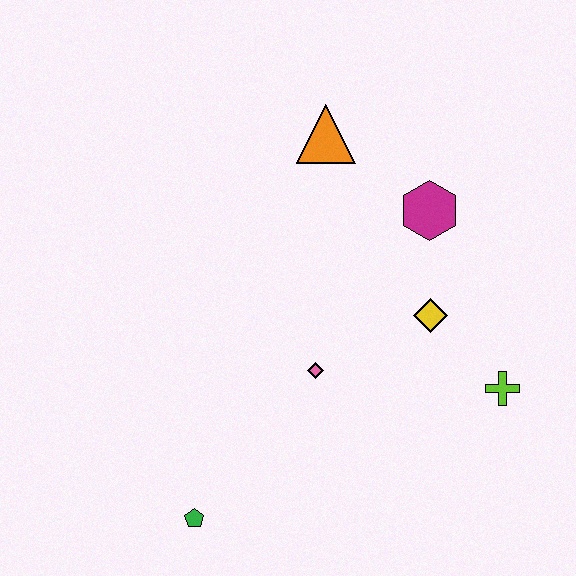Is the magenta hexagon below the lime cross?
No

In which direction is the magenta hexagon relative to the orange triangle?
The magenta hexagon is to the right of the orange triangle.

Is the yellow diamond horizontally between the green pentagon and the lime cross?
Yes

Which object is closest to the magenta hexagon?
The yellow diamond is closest to the magenta hexagon.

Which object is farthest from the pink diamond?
The orange triangle is farthest from the pink diamond.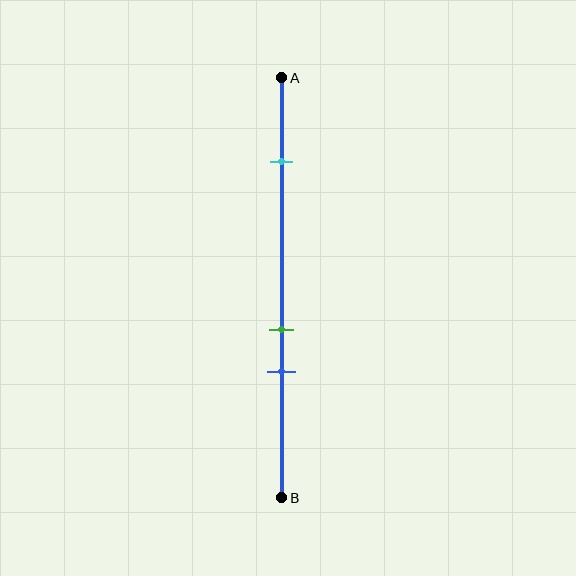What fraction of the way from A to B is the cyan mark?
The cyan mark is approximately 20% (0.2) of the way from A to B.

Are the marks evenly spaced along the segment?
No, the marks are not evenly spaced.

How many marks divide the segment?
There are 3 marks dividing the segment.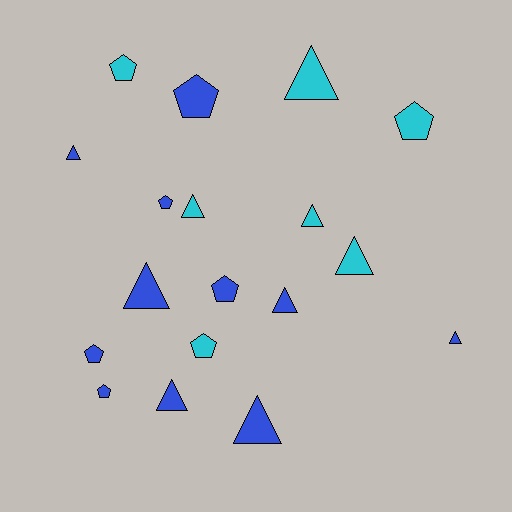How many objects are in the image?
There are 18 objects.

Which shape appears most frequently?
Triangle, with 10 objects.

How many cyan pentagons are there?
There are 3 cyan pentagons.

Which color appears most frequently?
Blue, with 11 objects.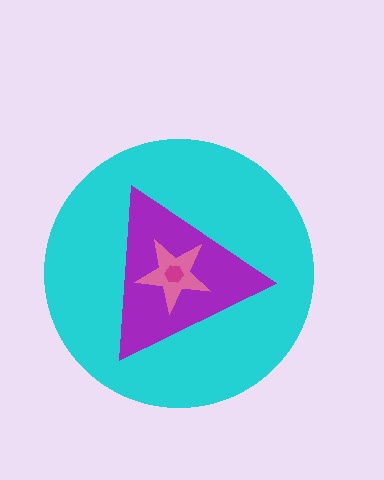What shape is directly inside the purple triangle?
The pink star.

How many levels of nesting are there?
4.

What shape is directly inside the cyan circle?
The purple triangle.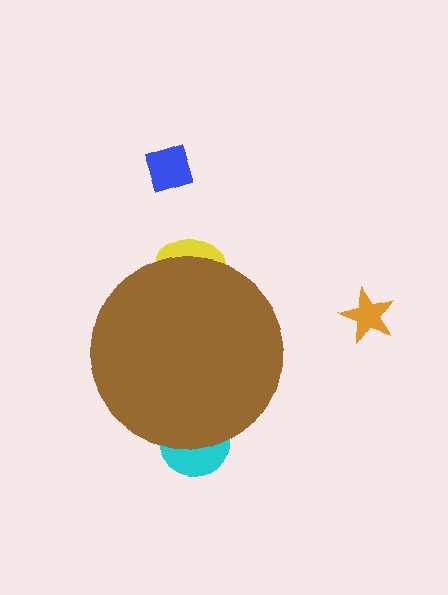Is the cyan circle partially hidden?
Yes, the cyan circle is partially hidden behind the brown circle.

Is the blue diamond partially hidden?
No, the blue diamond is fully visible.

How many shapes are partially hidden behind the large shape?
2 shapes are partially hidden.